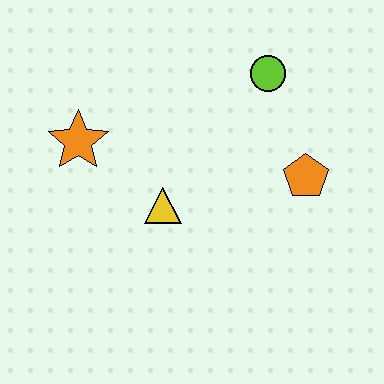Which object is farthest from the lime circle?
The orange star is farthest from the lime circle.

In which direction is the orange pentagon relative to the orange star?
The orange pentagon is to the right of the orange star.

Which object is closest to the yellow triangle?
The orange star is closest to the yellow triangle.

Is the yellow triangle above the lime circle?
No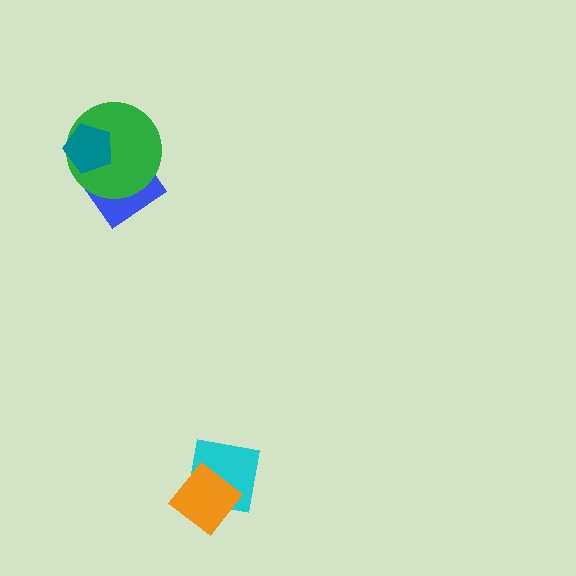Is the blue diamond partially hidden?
Yes, it is partially covered by another shape.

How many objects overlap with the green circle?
2 objects overlap with the green circle.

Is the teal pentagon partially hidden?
No, no other shape covers it.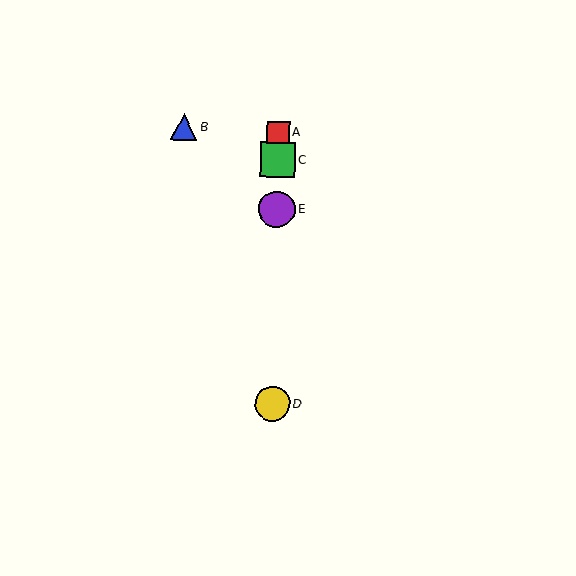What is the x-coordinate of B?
Object B is at x≈184.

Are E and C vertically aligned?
Yes, both are at x≈277.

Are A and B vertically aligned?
No, A is at x≈278 and B is at x≈184.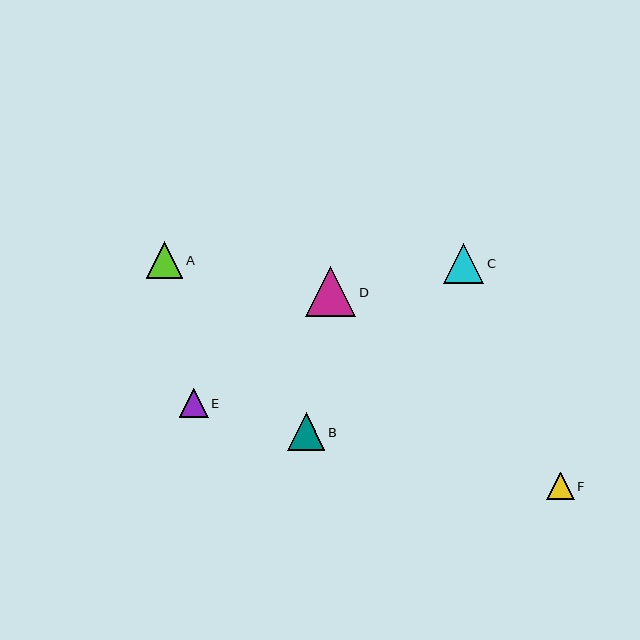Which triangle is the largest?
Triangle D is the largest with a size of approximately 50 pixels.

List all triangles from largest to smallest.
From largest to smallest: D, C, B, A, E, F.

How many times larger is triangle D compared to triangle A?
Triangle D is approximately 1.4 times the size of triangle A.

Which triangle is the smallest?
Triangle F is the smallest with a size of approximately 28 pixels.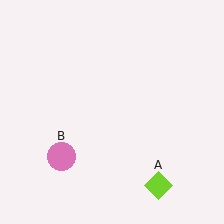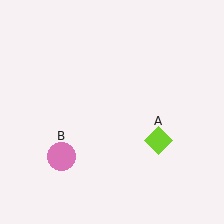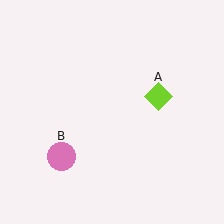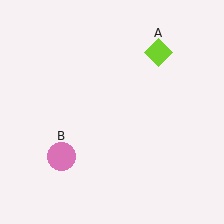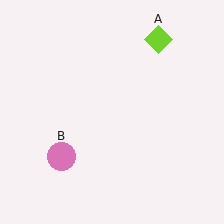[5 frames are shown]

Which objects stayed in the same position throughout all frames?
Pink circle (object B) remained stationary.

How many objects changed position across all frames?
1 object changed position: lime diamond (object A).